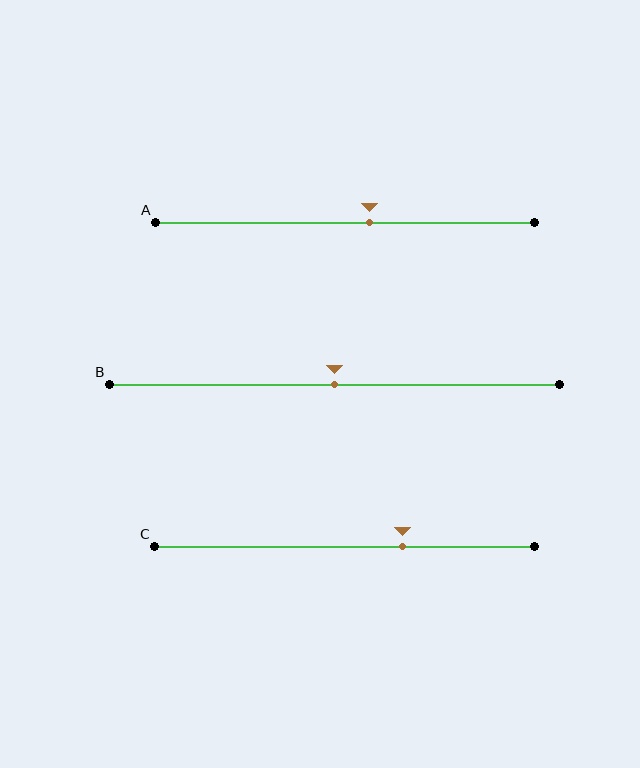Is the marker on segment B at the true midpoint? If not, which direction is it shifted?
Yes, the marker on segment B is at the true midpoint.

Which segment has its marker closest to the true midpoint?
Segment B has its marker closest to the true midpoint.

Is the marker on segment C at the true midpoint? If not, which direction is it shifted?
No, the marker on segment C is shifted to the right by about 15% of the segment length.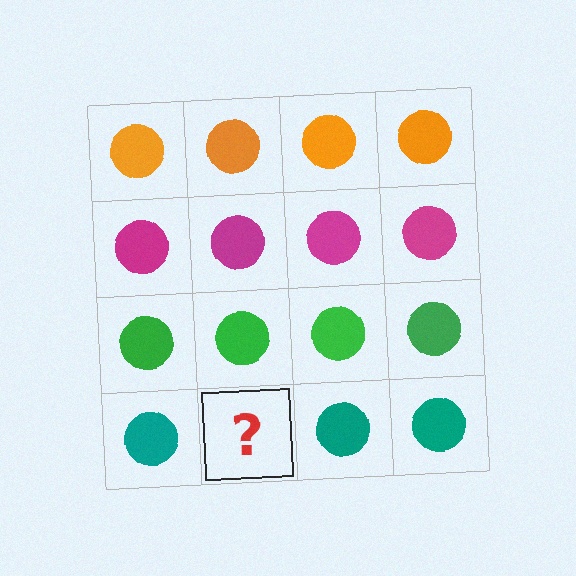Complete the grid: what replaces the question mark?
The question mark should be replaced with a teal circle.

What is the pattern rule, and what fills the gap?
The rule is that each row has a consistent color. The gap should be filled with a teal circle.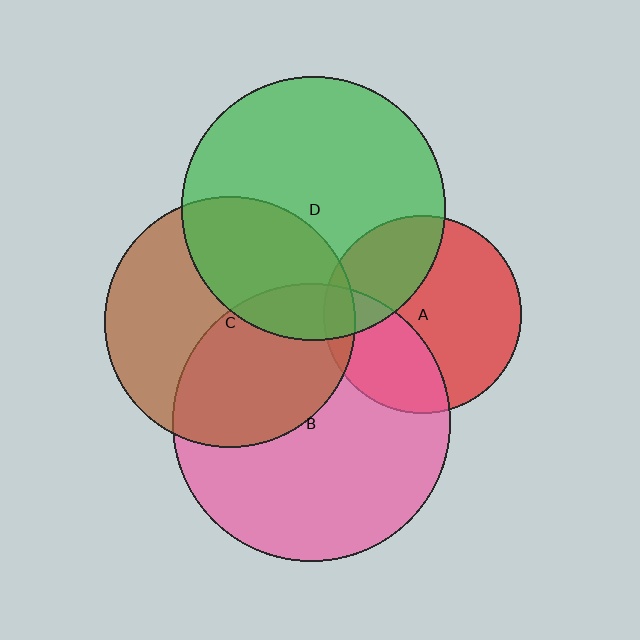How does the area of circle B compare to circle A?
Approximately 2.0 times.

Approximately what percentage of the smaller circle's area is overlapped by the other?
Approximately 10%.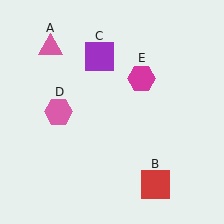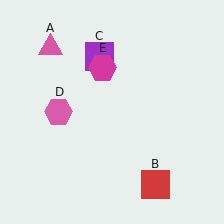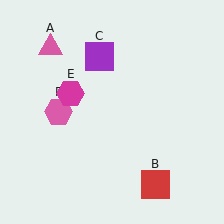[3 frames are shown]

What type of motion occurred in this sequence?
The magenta hexagon (object E) rotated counterclockwise around the center of the scene.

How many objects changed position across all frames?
1 object changed position: magenta hexagon (object E).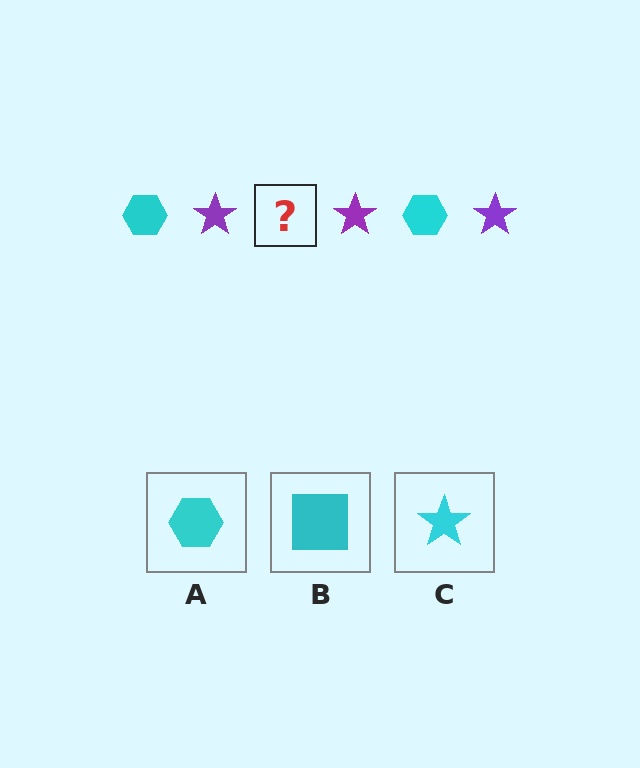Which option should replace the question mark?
Option A.